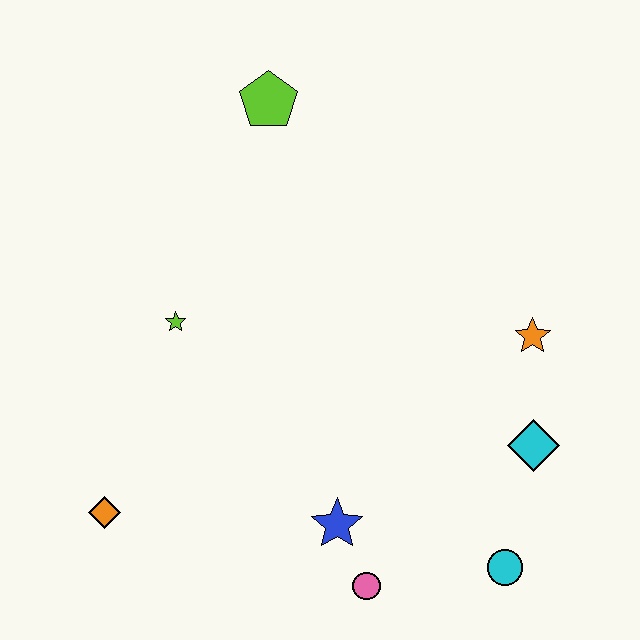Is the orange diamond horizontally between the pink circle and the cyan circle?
No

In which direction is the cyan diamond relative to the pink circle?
The cyan diamond is to the right of the pink circle.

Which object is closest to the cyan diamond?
The orange star is closest to the cyan diamond.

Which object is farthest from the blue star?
The lime pentagon is farthest from the blue star.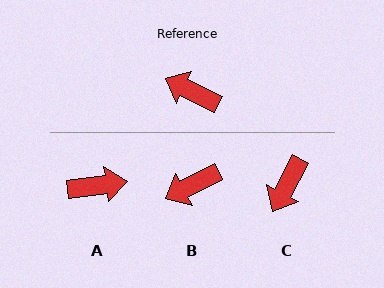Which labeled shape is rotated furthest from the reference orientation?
A, about 146 degrees away.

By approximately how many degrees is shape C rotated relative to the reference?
Approximately 88 degrees counter-clockwise.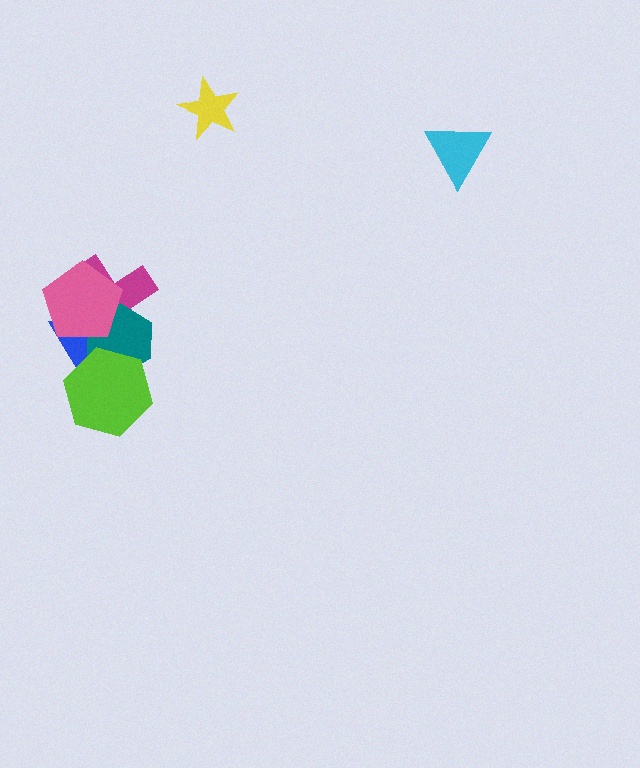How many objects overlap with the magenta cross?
3 objects overlap with the magenta cross.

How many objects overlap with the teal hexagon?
4 objects overlap with the teal hexagon.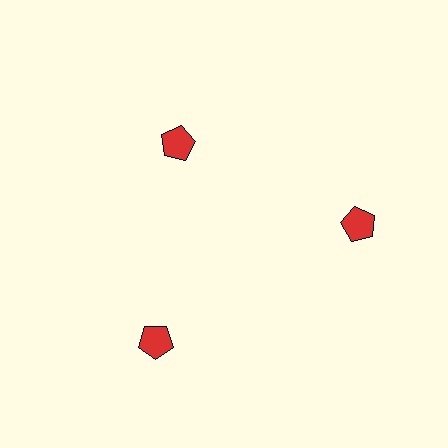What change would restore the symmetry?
The symmetry would be restored by moving it outward, back onto the ring so that all 3 pentagons sit at equal angles and equal distance from the center.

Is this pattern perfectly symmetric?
No. The 3 red pentagons are arranged in a ring, but one element near the 11 o'clock position is pulled inward toward the center, breaking the 3-fold rotational symmetry.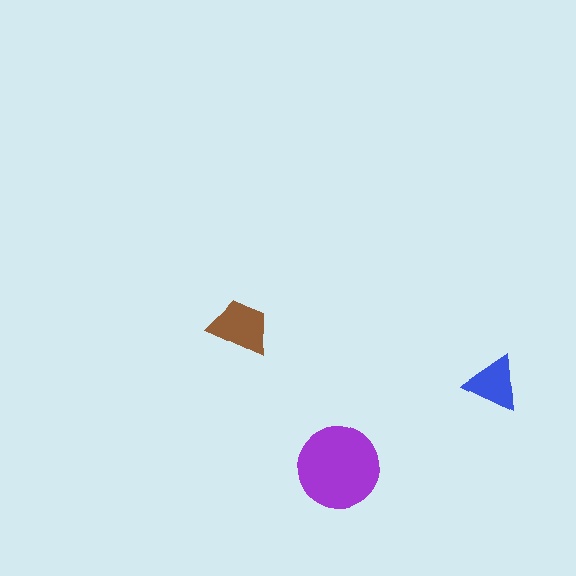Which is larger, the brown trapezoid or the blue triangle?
The brown trapezoid.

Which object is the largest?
The purple circle.